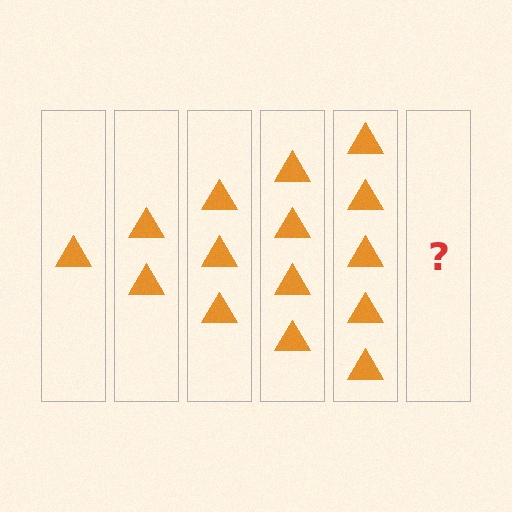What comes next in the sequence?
The next element should be 6 triangles.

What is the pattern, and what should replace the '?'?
The pattern is that each step adds one more triangle. The '?' should be 6 triangles.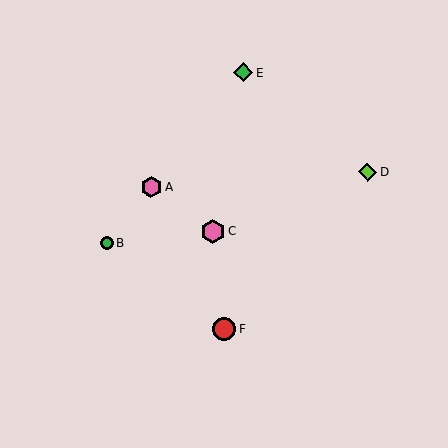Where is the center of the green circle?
The center of the green circle is at (107, 243).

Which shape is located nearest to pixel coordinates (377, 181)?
The lime diamond (labeled D) at (368, 172) is nearest to that location.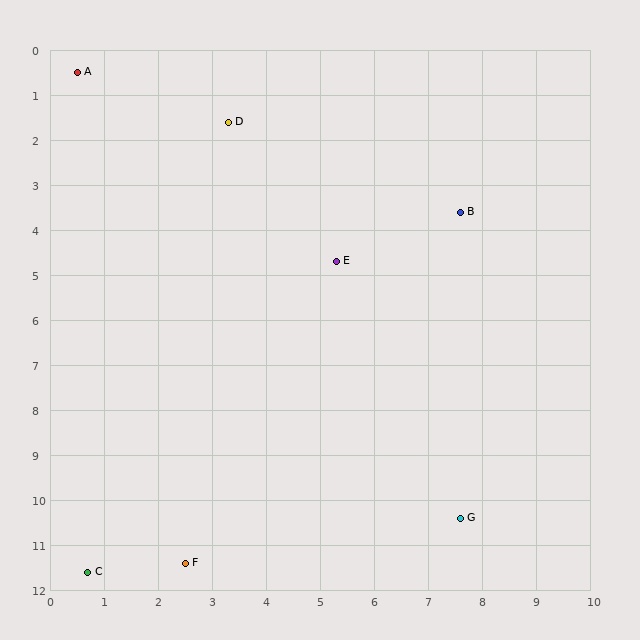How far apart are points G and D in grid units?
Points G and D are about 9.8 grid units apart.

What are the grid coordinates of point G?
Point G is at approximately (7.6, 10.4).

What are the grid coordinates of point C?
Point C is at approximately (0.7, 11.6).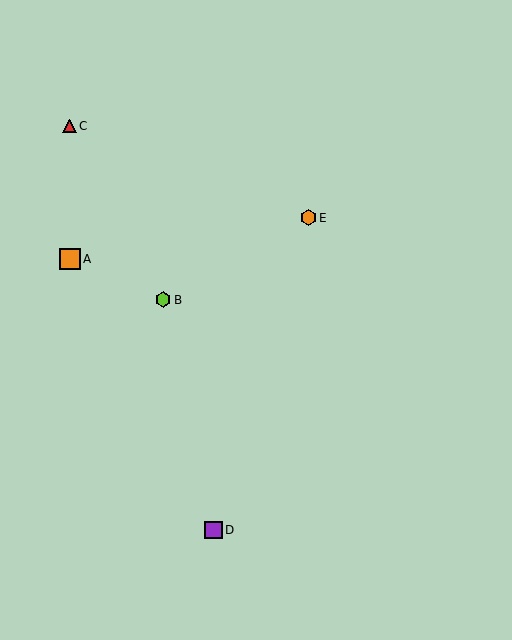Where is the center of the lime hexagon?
The center of the lime hexagon is at (163, 300).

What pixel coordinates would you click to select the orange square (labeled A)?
Click at (70, 259) to select the orange square A.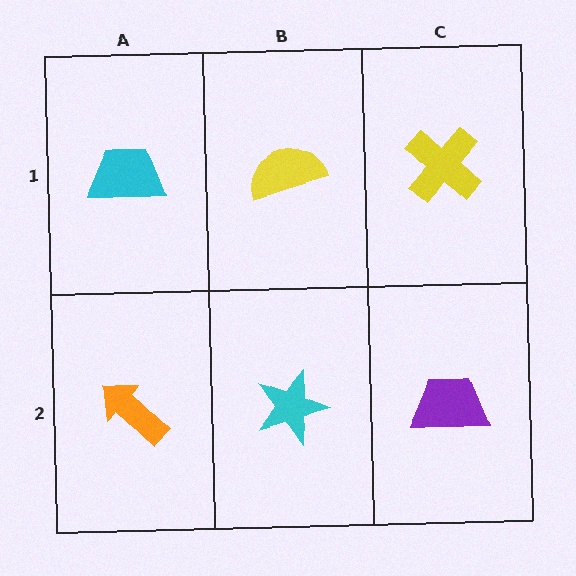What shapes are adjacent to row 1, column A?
An orange arrow (row 2, column A), a yellow semicircle (row 1, column B).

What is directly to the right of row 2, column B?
A purple trapezoid.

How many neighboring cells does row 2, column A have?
2.